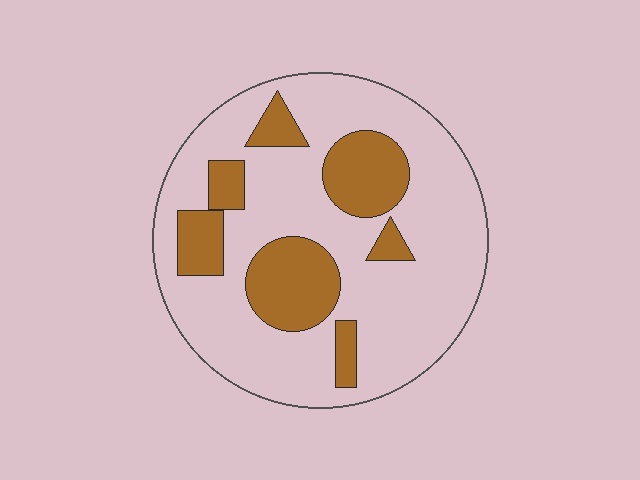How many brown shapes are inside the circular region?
7.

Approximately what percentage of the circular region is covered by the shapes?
Approximately 25%.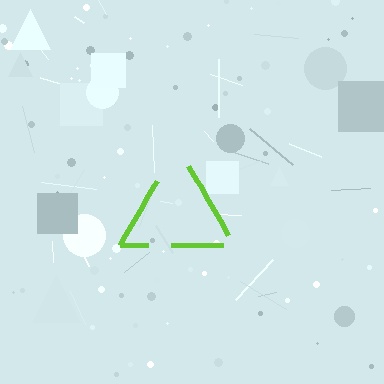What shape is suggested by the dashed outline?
The dashed outline suggests a triangle.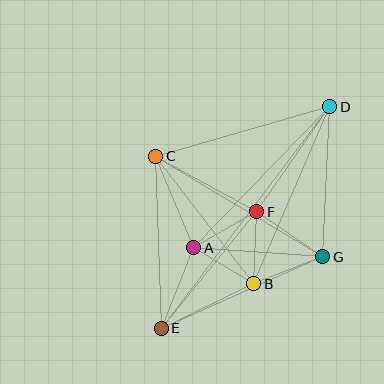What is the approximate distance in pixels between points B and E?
The distance between B and E is approximately 103 pixels.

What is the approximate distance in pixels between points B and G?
The distance between B and G is approximately 74 pixels.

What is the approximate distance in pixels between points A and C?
The distance between A and C is approximately 99 pixels.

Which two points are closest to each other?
Points A and B are closest to each other.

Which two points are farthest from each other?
Points D and E are farthest from each other.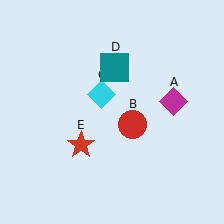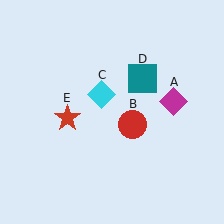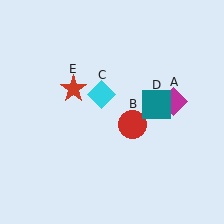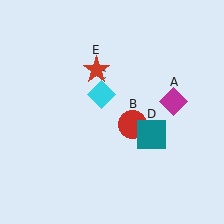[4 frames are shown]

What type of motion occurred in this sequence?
The teal square (object D), red star (object E) rotated clockwise around the center of the scene.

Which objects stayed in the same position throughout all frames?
Magenta diamond (object A) and red circle (object B) and cyan diamond (object C) remained stationary.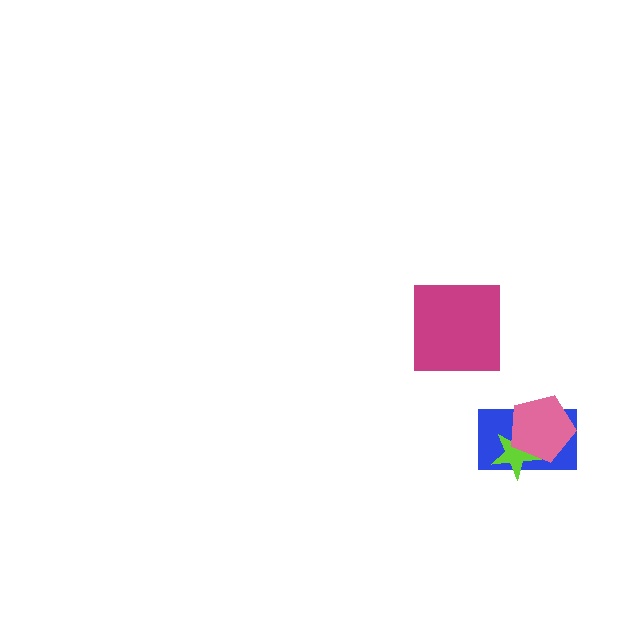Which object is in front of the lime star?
The pink pentagon is in front of the lime star.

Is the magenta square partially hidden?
No, no other shape covers it.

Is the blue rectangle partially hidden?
Yes, it is partially covered by another shape.